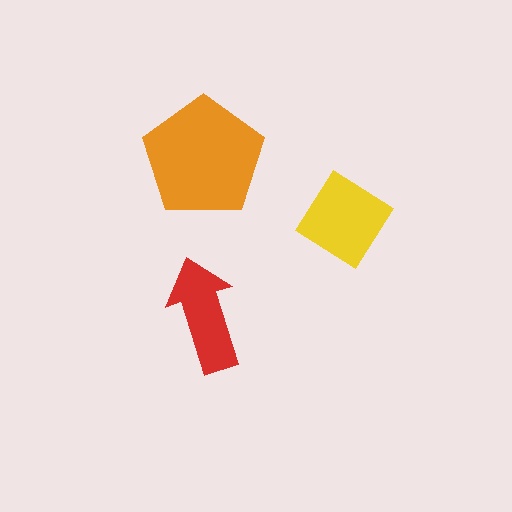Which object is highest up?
The orange pentagon is topmost.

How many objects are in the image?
There are 3 objects in the image.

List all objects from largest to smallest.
The orange pentagon, the yellow diamond, the red arrow.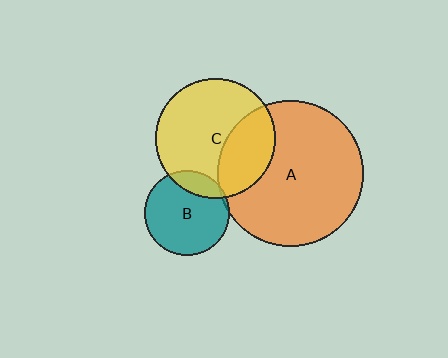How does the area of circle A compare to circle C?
Approximately 1.5 times.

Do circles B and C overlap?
Yes.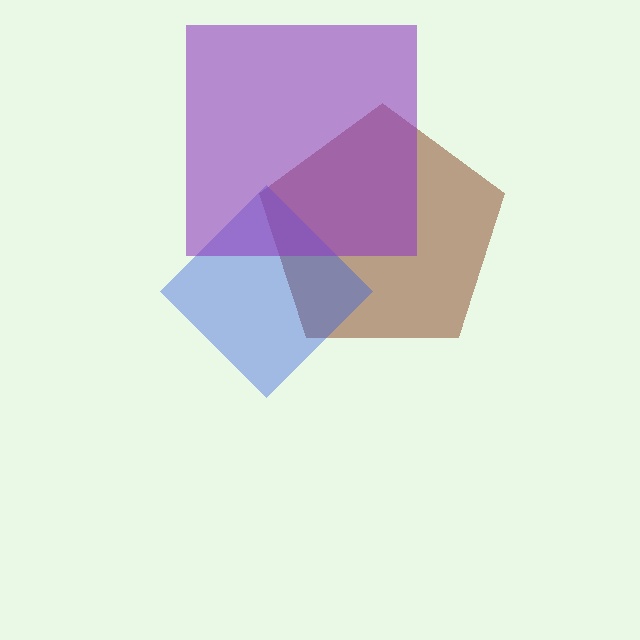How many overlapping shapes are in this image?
There are 3 overlapping shapes in the image.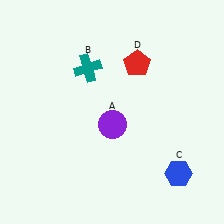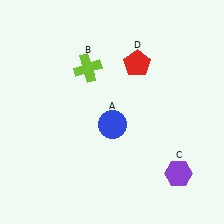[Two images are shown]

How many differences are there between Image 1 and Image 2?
There are 3 differences between the two images.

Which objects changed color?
A changed from purple to blue. B changed from teal to lime. C changed from blue to purple.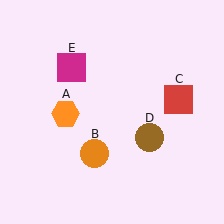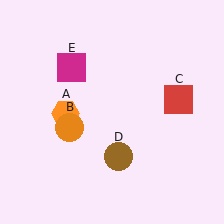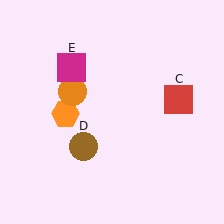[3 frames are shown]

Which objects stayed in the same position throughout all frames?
Orange hexagon (object A) and red square (object C) and magenta square (object E) remained stationary.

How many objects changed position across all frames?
2 objects changed position: orange circle (object B), brown circle (object D).